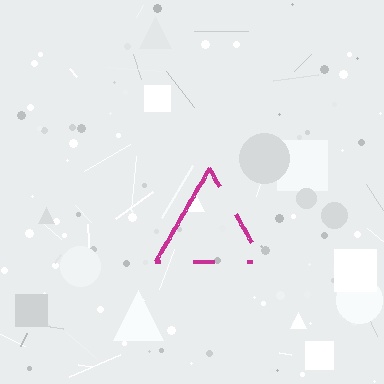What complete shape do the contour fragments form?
The contour fragments form a triangle.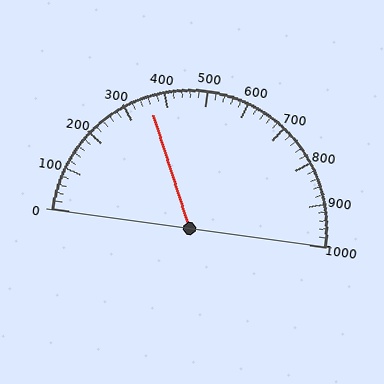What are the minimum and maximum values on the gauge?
The gauge ranges from 0 to 1000.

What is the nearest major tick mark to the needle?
The nearest major tick mark is 400.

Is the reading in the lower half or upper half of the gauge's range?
The reading is in the lower half of the range (0 to 1000).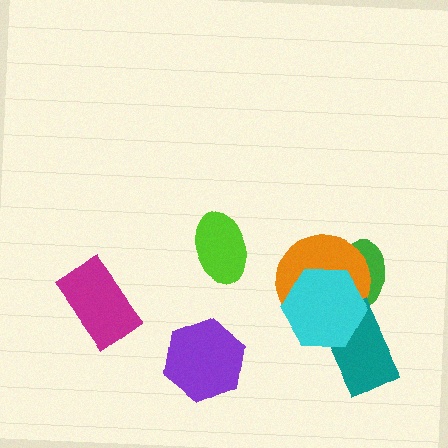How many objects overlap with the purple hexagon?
0 objects overlap with the purple hexagon.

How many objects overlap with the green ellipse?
2 objects overlap with the green ellipse.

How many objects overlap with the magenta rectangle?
0 objects overlap with the magenta rectangle.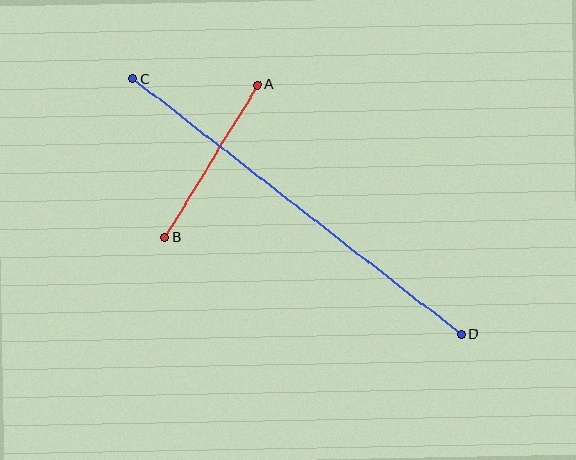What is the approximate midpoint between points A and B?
The midpoint is at approximately (211, 161) pixels.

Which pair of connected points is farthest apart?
Points C and D are farthest apart.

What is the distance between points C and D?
The distance is approximately 416 pixels.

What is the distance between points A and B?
The distance is approximately 179 pixels.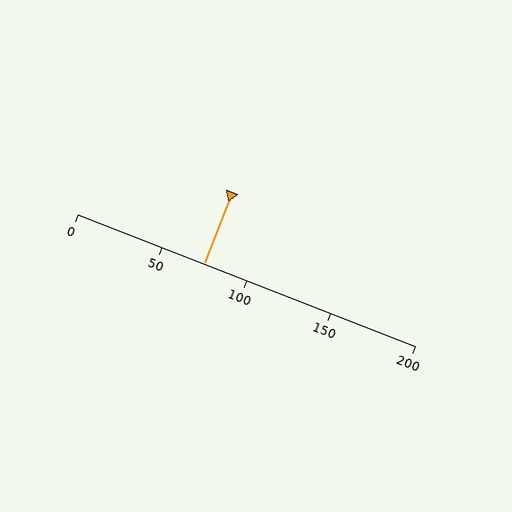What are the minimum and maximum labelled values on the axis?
The axis runs from 0 to 200.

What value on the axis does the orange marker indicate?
The marker indicates approximately 75.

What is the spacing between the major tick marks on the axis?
The major ticks are spaced 50 apart.